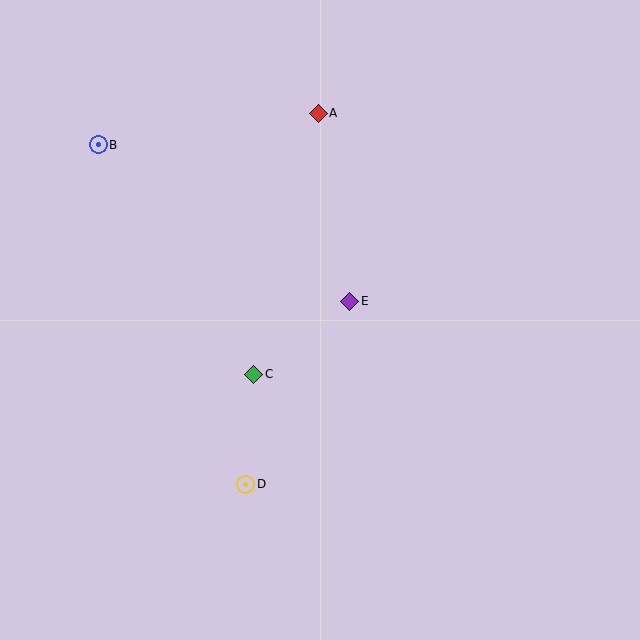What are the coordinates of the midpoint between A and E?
The midpoint between A and E is at (334, 207).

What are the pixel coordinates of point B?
Point B is at (98, 145).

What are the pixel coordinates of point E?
Point E is at (350, 301).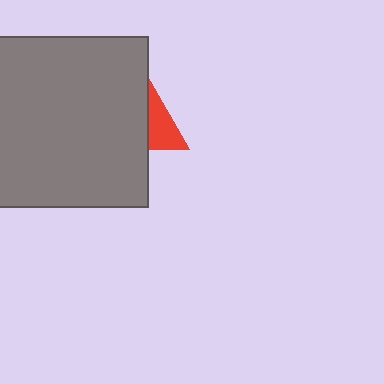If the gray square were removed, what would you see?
You would see the complete red triangle.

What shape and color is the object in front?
The object in front is a gray square.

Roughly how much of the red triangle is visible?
A small part of it is visible (roughly 36%).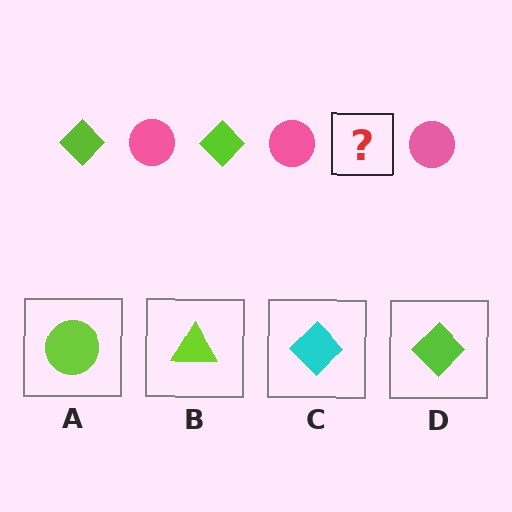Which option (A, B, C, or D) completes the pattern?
D.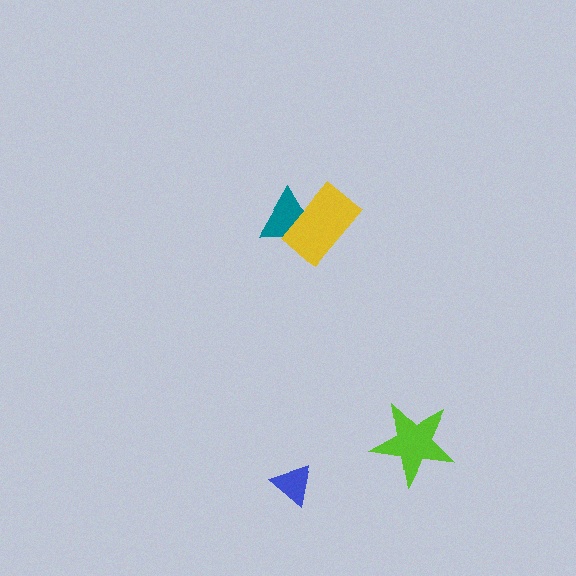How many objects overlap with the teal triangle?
1 object overlaps with the teal triangle.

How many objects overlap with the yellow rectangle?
1 object overlaps with the yellow rectangle.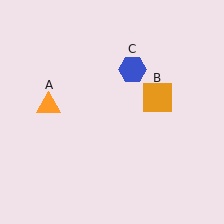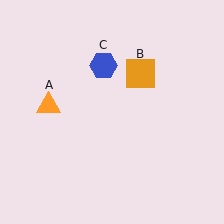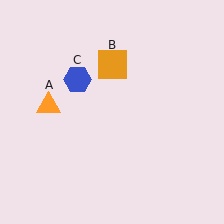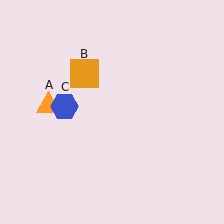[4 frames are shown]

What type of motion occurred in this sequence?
The orange square (object B), blue hexagon (object C) rotated counterclockwise around the center of the scene.